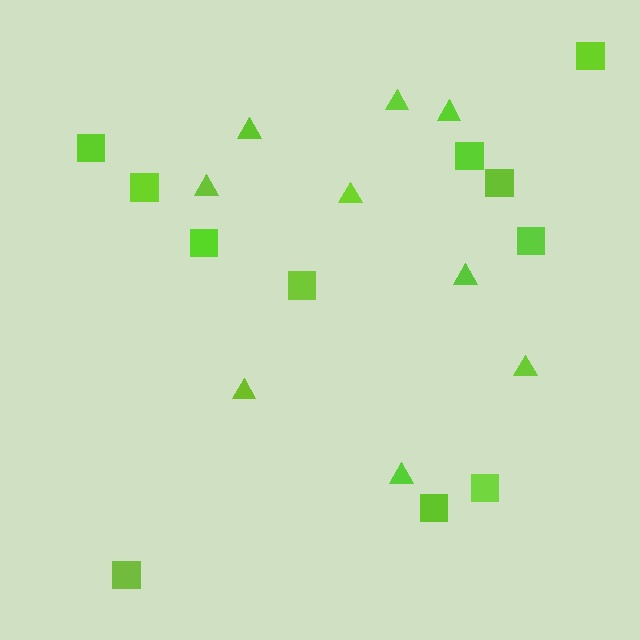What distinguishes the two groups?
There are 2 groups: one group of triangles (9) and one group of squares (11).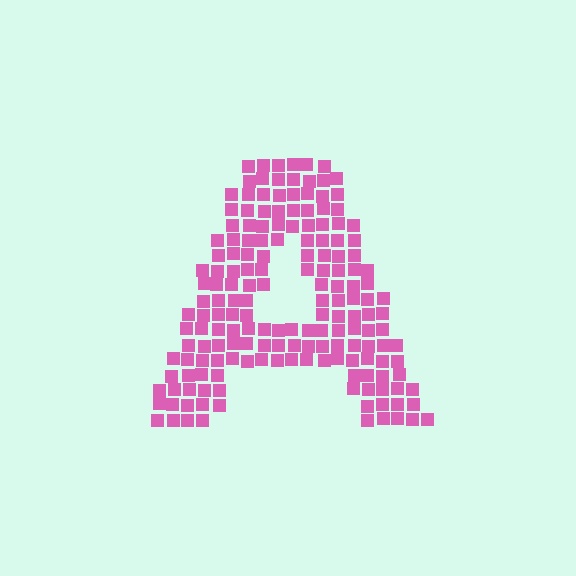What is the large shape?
The large shape is the letter A.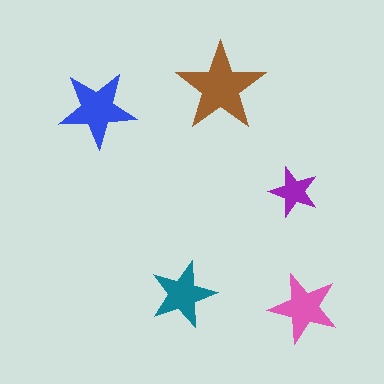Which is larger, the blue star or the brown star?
The brown one.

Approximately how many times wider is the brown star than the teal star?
About 1.5 times wider.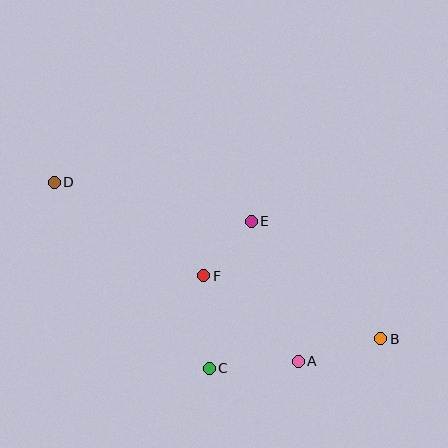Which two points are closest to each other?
Points E and F are closest to each other.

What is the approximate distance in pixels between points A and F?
The distance between A and F is approximately 127 pixels.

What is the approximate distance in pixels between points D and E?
The distance between D and E is approximately 201 pixels.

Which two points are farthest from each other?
Points B and D are farthest from each other.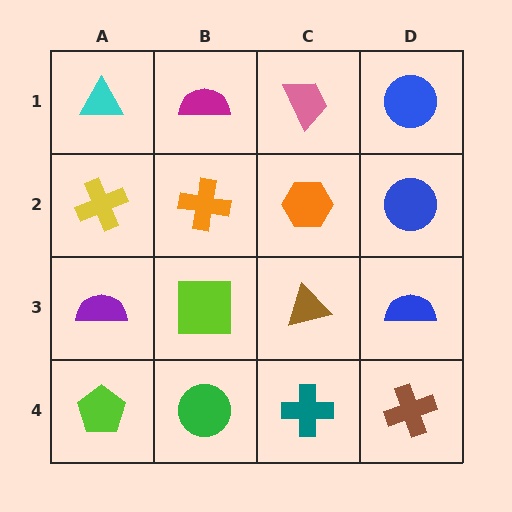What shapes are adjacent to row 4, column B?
A lime square (row 3, column B), a lime pentagon (row 4, column A), a teal cross (row 4, column C).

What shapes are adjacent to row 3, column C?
An orange hexagon (row 2, column C), a teal cross (row 4, column C), a lime square (row 3, column B), a blue semicircle (row 3, column D).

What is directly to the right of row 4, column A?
A green circle.